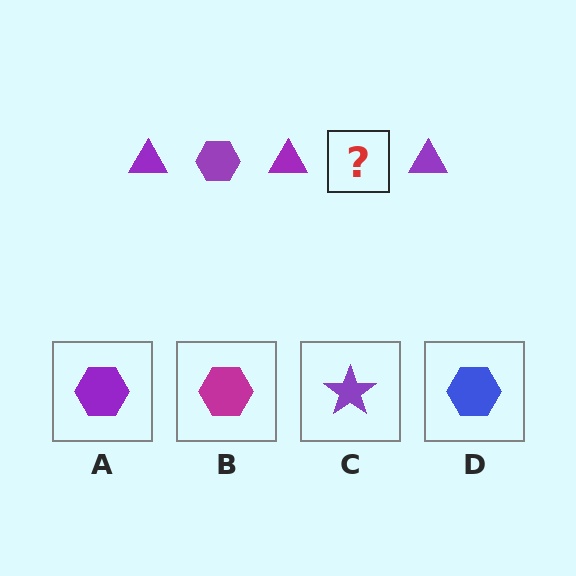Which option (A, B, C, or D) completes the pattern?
A.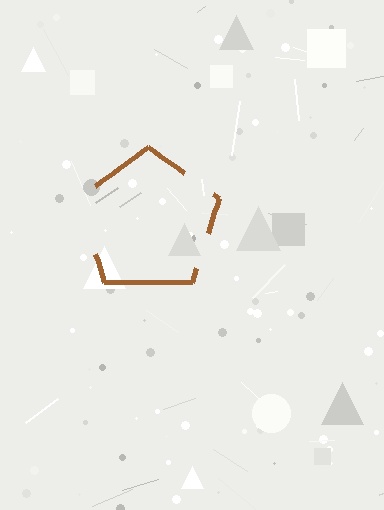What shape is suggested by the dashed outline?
The dashed outline suggests a pentagon.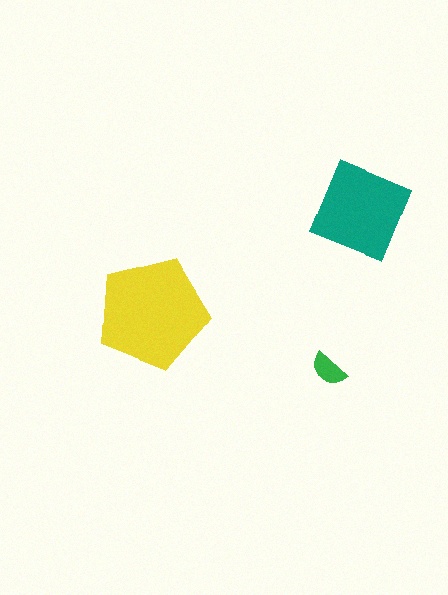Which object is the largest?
The yellow pentagon.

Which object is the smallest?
The green semicircle.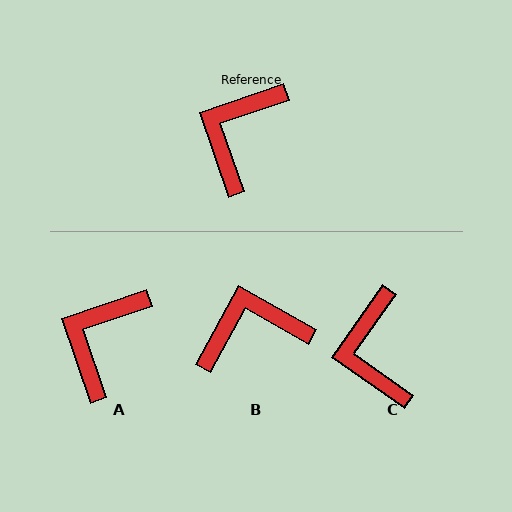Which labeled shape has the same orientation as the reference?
A.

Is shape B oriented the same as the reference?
No, it is off by about 48 degrees.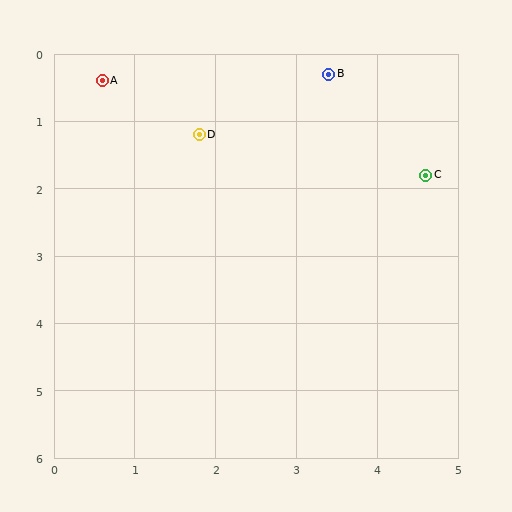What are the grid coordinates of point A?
Point A is at approximately (0.6, 0.4).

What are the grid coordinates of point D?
Point D is at approximately (1.8, 1.2).